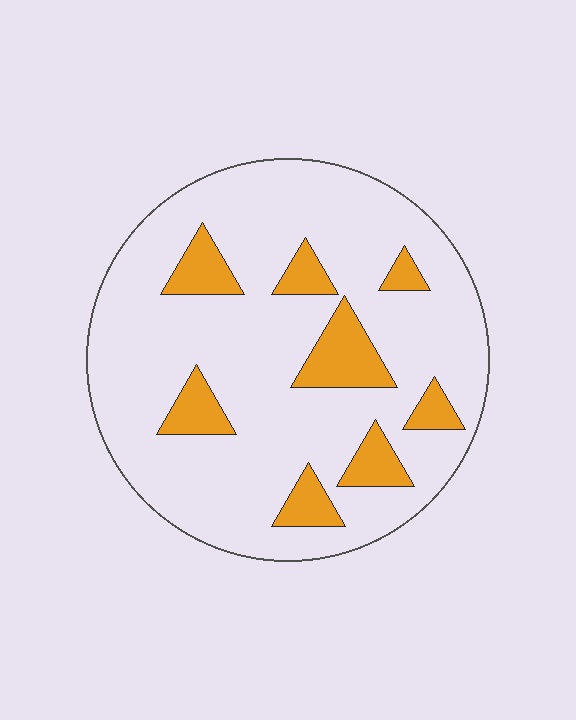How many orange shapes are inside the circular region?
8.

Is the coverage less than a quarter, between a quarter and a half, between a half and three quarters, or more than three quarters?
Less than a quarter.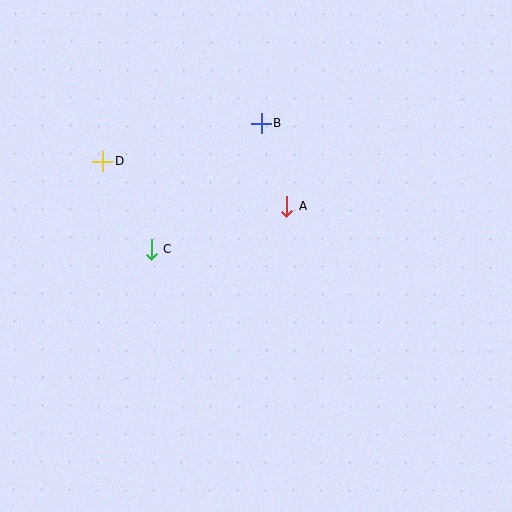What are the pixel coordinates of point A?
Point A is at (287, 206).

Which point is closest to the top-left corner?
Point D is closest to the top-left corner.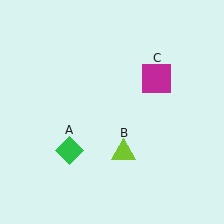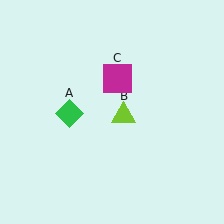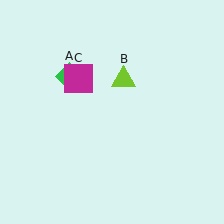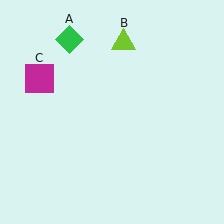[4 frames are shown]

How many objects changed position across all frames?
3 objects changed position: green diamond (object A), lime triangle (object B), magenta square (object C).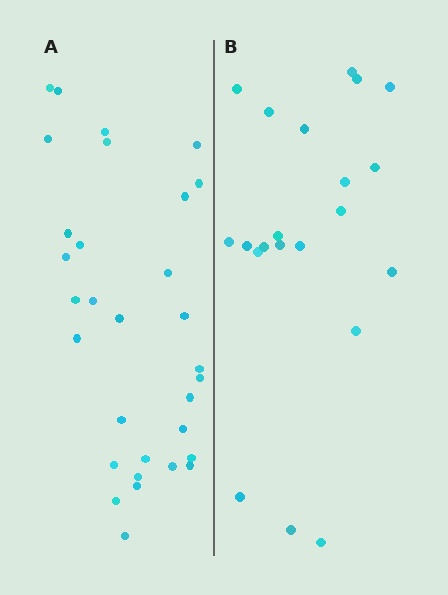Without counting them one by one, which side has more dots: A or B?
Region A (the left region) has more dots.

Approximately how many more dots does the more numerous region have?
Region A has roughly 10 or so more dots than region B.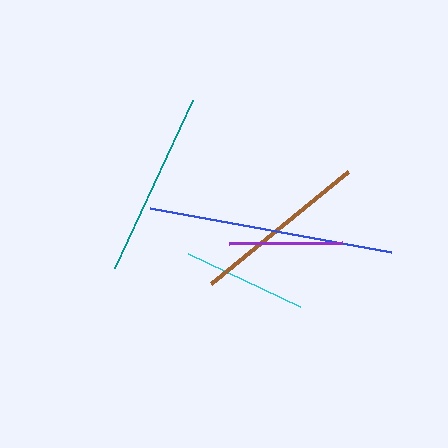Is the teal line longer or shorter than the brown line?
The teal line is longer than the brown line.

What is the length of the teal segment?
The teal segment is approximately 185 pixels long.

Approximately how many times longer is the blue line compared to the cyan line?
The blue line is approximately 2.0 times the length of the cyan line.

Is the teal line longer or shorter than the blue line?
The blue line is longer than the teal line.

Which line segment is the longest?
The blue line is the longest at approximately 245 pixels.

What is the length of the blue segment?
The blue segment is approximately 245 pixels long.